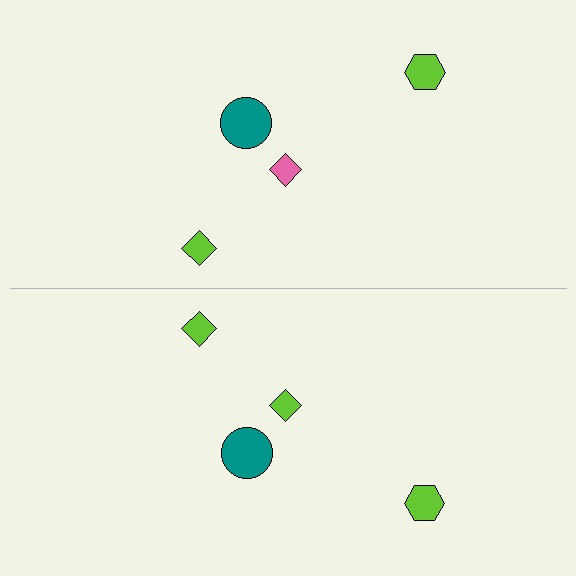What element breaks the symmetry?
The lime diamond on the bottom side breaks the symmetry — its mirror counterpart is pink.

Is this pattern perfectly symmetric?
No, the pattern is not perfectly symmetric. The lime diamond on the bottom side breaks the symmetry — its mirror counterpart is pink.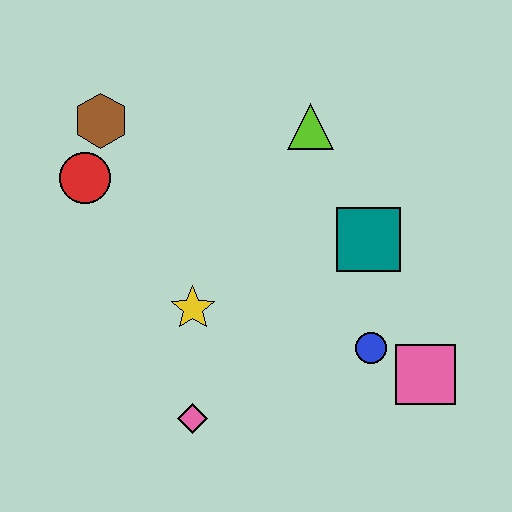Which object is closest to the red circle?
The brown hexagon is closest to the red circle.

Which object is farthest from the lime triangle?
The pink diamond is farthest from the lime triangle.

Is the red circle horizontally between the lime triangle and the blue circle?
No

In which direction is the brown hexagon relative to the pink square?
The brown hexagon is to the left of the pink square.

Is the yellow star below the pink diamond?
No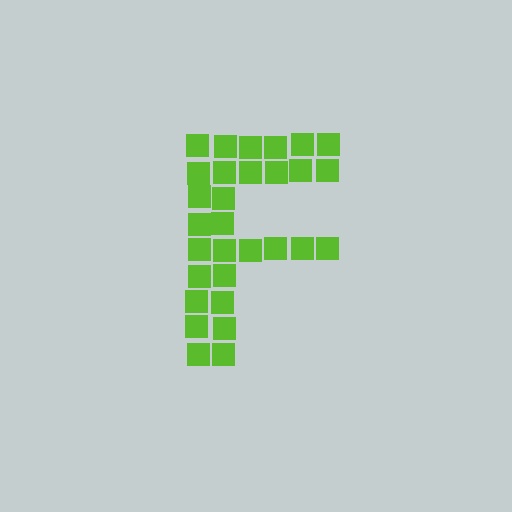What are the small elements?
The small elements are squares.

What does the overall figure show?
The overall figure shows the letter F.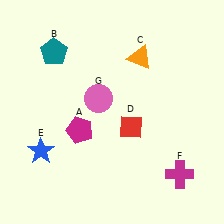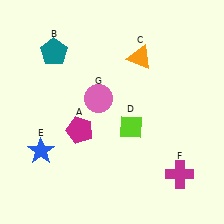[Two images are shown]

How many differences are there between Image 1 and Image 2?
There is 1 difference between the two images.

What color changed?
The diamond (D) changed from red in Image 1 to lime in Image 2.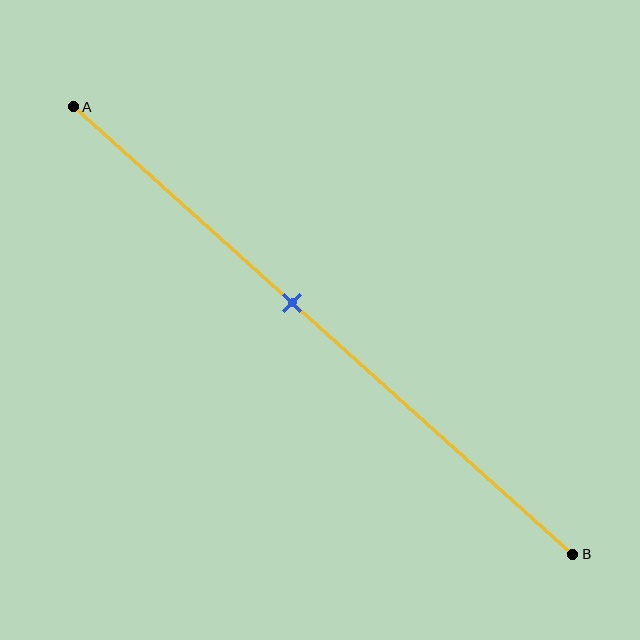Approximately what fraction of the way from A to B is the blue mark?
The blue mark is approximately 45% of the way from A to B.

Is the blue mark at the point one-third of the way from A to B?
No, the mark is at about 45% from A, not at the 33% one-third point.